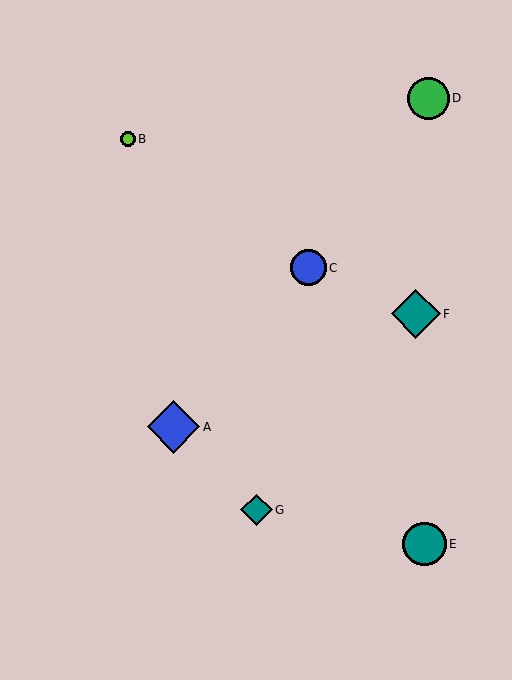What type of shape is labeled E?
Shape E is a teal circle.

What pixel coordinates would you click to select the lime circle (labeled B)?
Click at (128, 139) to select the lime circle B.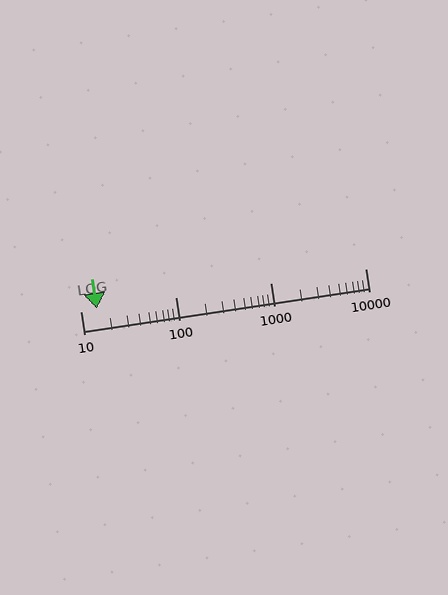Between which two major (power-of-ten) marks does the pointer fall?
The pointer is between 10 and 100.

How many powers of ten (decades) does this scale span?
The scale spans 3 decades, from 10 to 10000.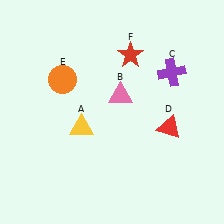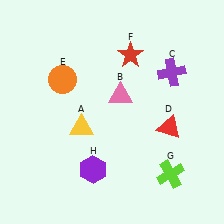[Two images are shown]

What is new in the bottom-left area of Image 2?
A purple hexagon (H) was added in the bottom-left area of Image 2.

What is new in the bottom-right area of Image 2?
A lime cross (G) was added in the bottom-right area of Image 2.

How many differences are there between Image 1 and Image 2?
There are 2 differences between the two images.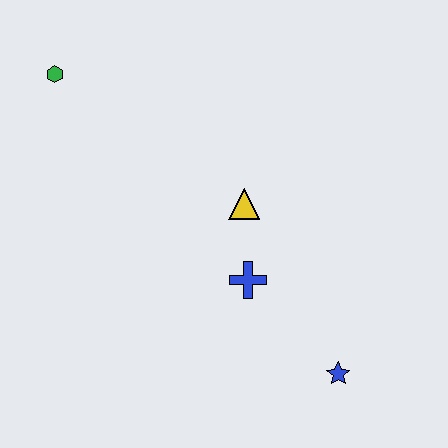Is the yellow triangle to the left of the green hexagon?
No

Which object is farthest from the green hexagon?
The blue star is farthest from the green hexagon.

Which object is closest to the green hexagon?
The yellow triangle is closest to the green hexagon.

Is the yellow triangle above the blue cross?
Yes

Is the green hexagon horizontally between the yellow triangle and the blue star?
No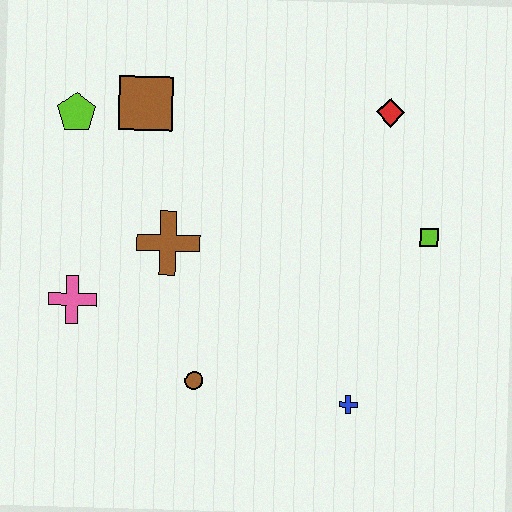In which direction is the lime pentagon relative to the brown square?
The lime pentagon is to the left of the brown square.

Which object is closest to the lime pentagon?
The brown square is closest to the lime pentagon.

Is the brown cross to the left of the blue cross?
Yes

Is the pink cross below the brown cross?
Yes